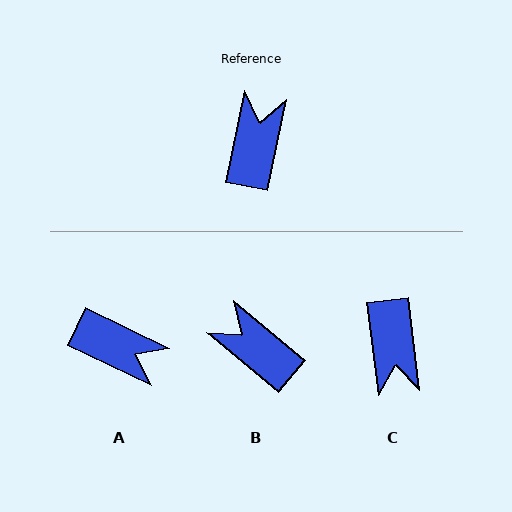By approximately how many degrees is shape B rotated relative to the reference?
Approximately 62 degrees counter-clockwise.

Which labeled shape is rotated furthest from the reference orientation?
C, about 161 degrees away.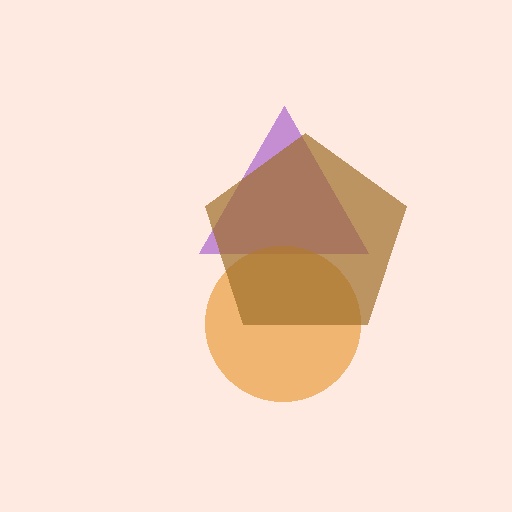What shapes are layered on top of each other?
The layered shapes are: a purple triangle, an orange circle, a brown pentagon.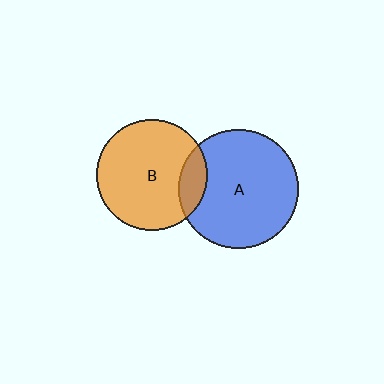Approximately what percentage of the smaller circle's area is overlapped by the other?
Approximately 15%.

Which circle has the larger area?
Circle A (blue).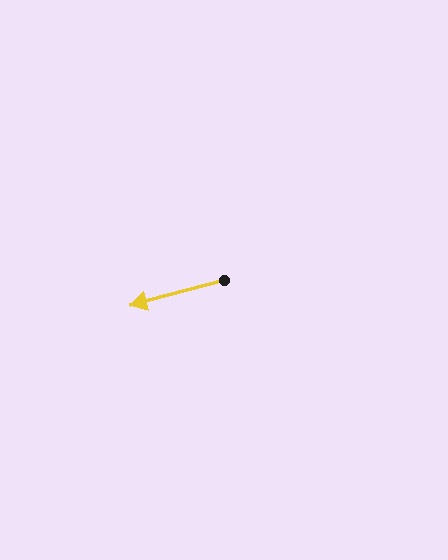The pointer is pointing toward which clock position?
Roughly 9 o'clock.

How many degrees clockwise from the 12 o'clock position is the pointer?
Approximately 255 degrees.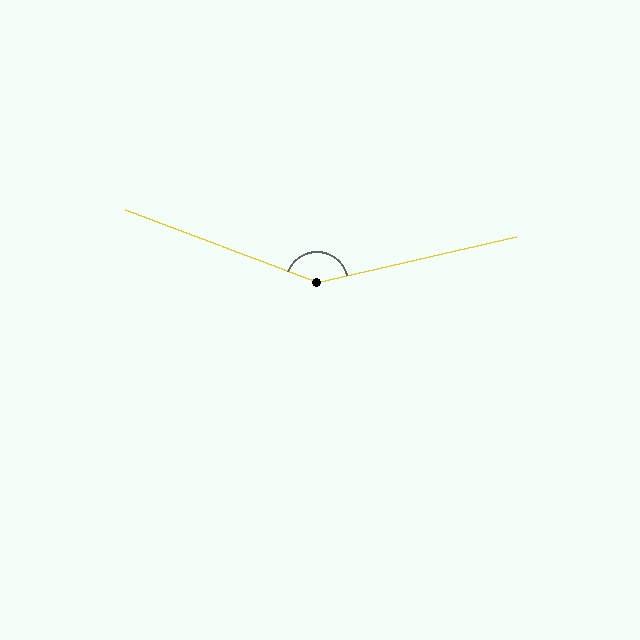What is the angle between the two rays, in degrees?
Approximately 146 degrees.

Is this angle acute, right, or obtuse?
It is obtuse.